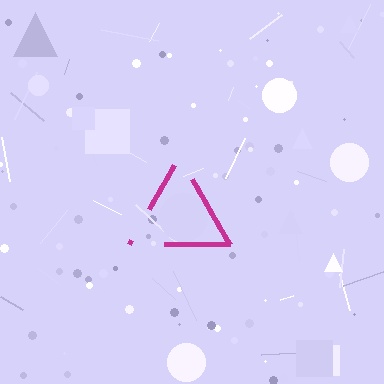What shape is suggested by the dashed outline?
The dashed outline suggests a triangle.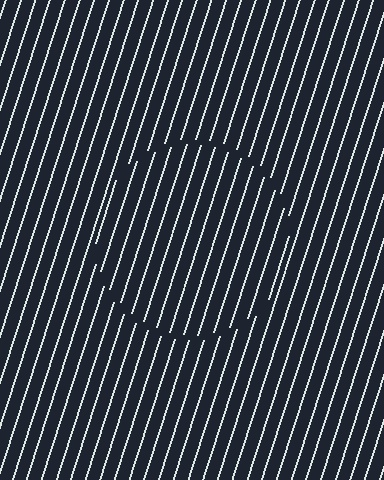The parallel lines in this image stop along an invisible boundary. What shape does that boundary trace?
An illusory circle. The interior of the shape contains the same grating, shifted by half a period — the contour is defined by the phase discontinuity where line-ends from the inner and outer gratings abut.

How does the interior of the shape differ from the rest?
The interior of the shape contains the same grating, shifted by half a period — the contour is defined by the phase discontinuity where line-ends from the inner and outer gratings abut.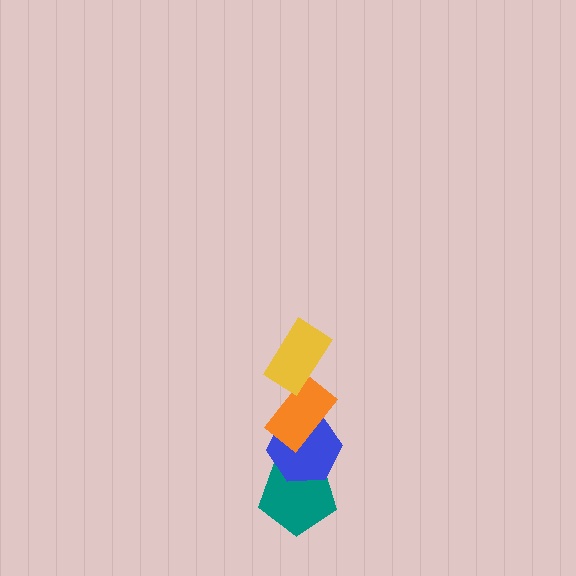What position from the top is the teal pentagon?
The teal pentagon is 4th from the top.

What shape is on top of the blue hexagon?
The orange rectangle is on top of the blue hexagon.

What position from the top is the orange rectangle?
The orange rectangle is 2nd from the top.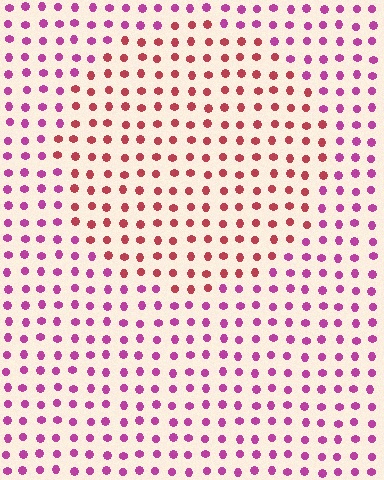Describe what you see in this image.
The image is filled with small magenta elements in a uniform arrangement. A circle-shaped region is visible where the elements are tinted to a slightly different hue, forming a subtle color boundary.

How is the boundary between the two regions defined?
The boundary is defined purely by a slight shift in hue (about 41 degrees). Spacing, size, and orientation are identical on both sides.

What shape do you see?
I see a circle.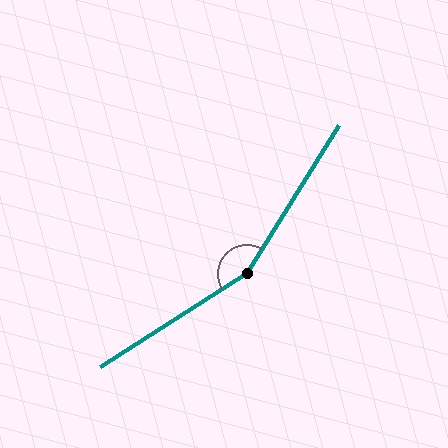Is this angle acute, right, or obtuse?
It is obtuse.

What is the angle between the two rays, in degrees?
Approximately 154 degrees.